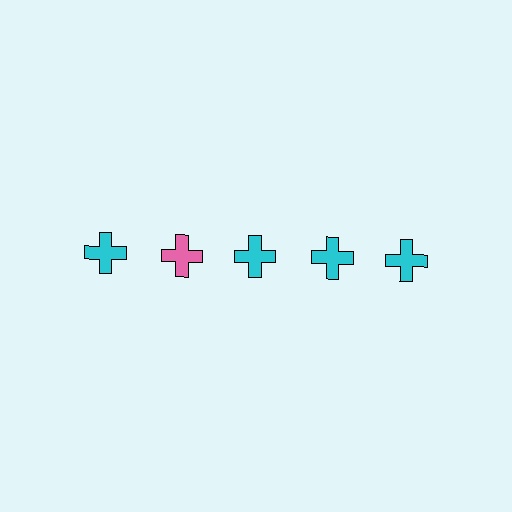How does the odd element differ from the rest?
It has a different color: pink instead of cyan.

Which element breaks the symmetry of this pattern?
The pink cross in the top row, second from left column breaks the symmetry. All other shapes are cyan crosses.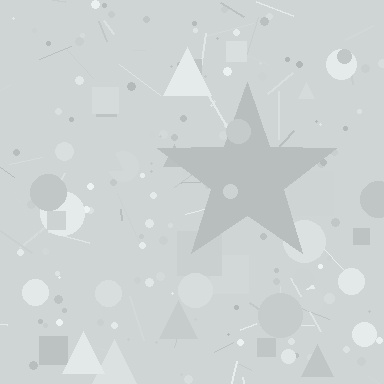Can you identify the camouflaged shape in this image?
The camouflaged shape is a star.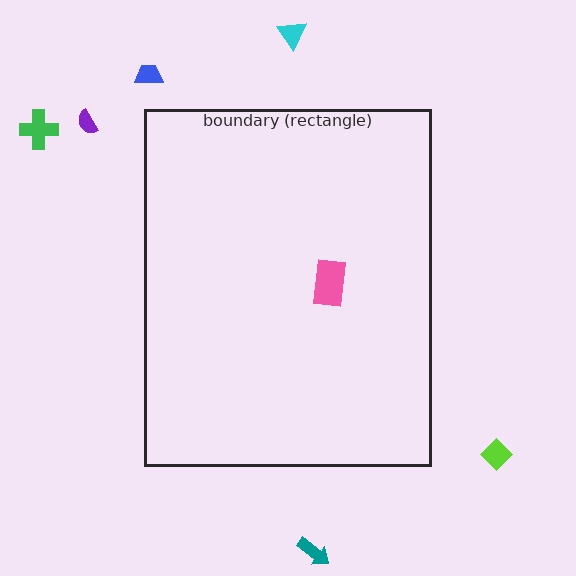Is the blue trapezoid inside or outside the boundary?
Outside.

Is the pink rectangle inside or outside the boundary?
Inside.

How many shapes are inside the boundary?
1 inside, 6 outside.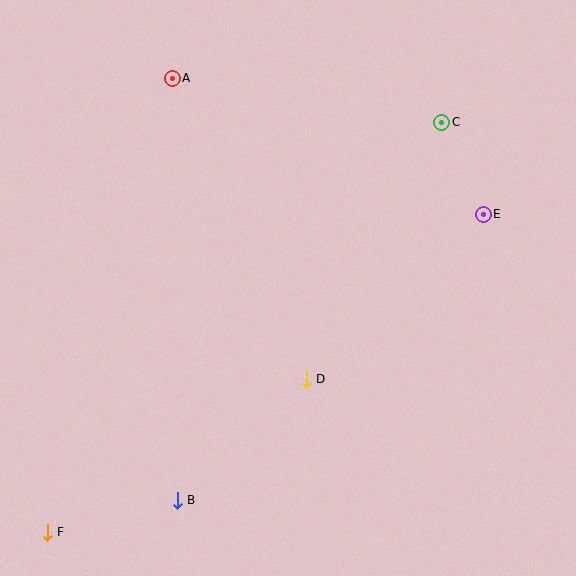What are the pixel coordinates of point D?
Point D is at (306, 379).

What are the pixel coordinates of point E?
Point E is at (483, 214).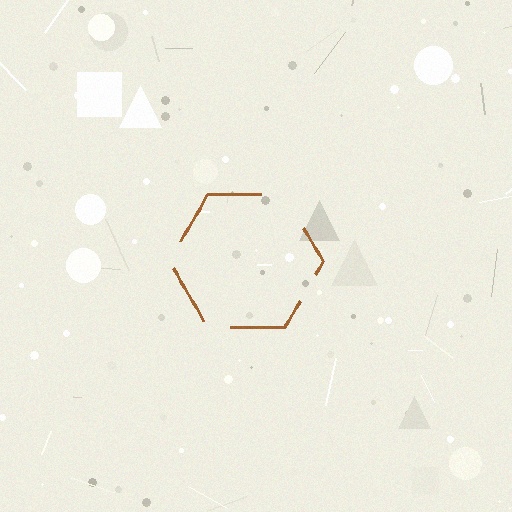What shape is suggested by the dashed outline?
The dashed outline suggests a hexagon.